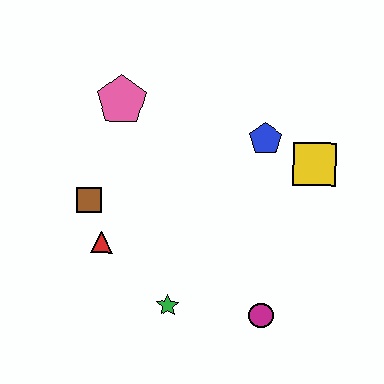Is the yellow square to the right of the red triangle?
Yes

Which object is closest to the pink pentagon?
The brown square is closest to the pink pentagon.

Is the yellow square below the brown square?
No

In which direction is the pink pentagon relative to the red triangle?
The pink pentagon is above the red triangle.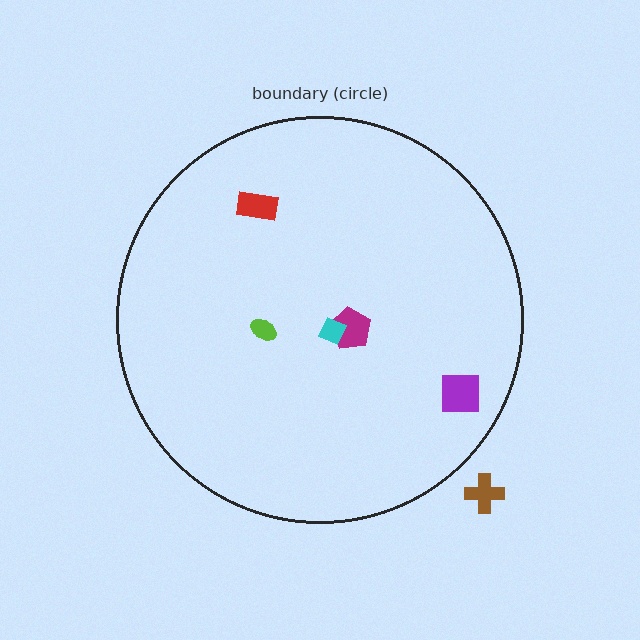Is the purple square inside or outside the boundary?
Inside.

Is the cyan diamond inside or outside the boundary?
Inside.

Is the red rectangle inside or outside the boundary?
Inside.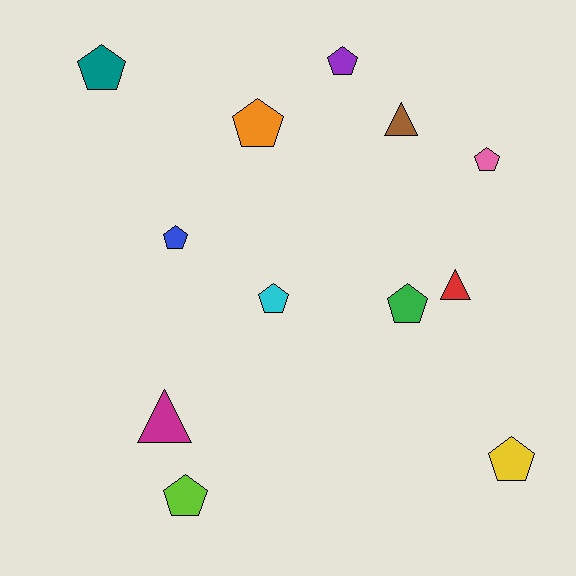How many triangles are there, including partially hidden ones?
There are 3 triangles.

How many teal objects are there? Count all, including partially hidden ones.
There is 1 teal object.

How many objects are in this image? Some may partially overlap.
There are 12 objects.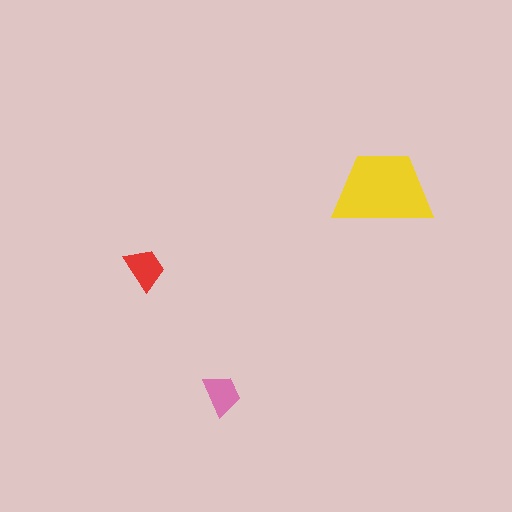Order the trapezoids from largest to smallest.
the yellow one, the red one, the pink one.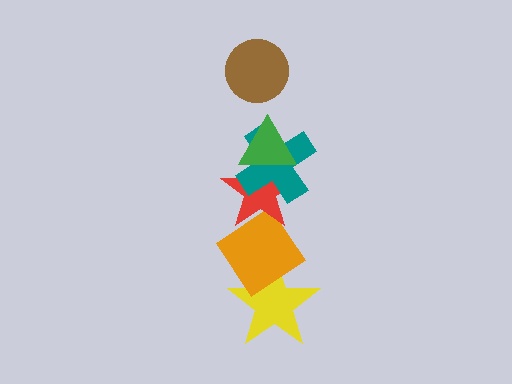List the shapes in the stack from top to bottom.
From top to bottom: the brown circle, the green triangle, the teal cross, the red star, the orange diamond, the yellow star.